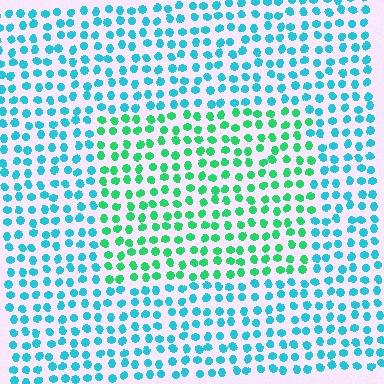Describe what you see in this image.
The image is filled with small cyan elements in a uniform arrangement. A rectangle-shaped region is visible where the elements are tinted to a slightly different hue, forming a subtle color boundary.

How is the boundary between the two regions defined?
The boundary is defined purely by a slight shift in hue (about 44 degrees). Spacing, size, and orientation are identical on both sides.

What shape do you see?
I see a rectangle.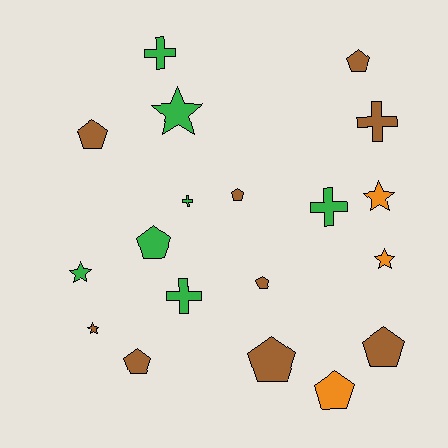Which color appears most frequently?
Brown, with 9 objects.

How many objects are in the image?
There are 19 objects.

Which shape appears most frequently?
Pentagon, with 9 objects.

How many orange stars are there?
There are 2 orange stars.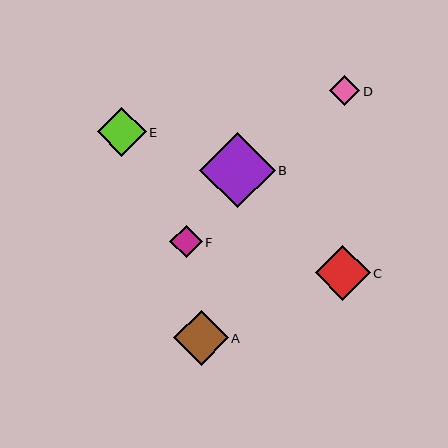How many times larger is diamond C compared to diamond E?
Diamond C is approximately 1.1 times the size of diamond E.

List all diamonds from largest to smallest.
From largest to smallest: B, C, A, E, F, D.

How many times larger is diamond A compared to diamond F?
Diamond A is approximately 1.7 times the size of diamond F.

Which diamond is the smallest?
Diamond D is the smallest with a size of approximately 30 pixels.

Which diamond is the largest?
Diamond B is the largest with a size of approximately 75 pixels.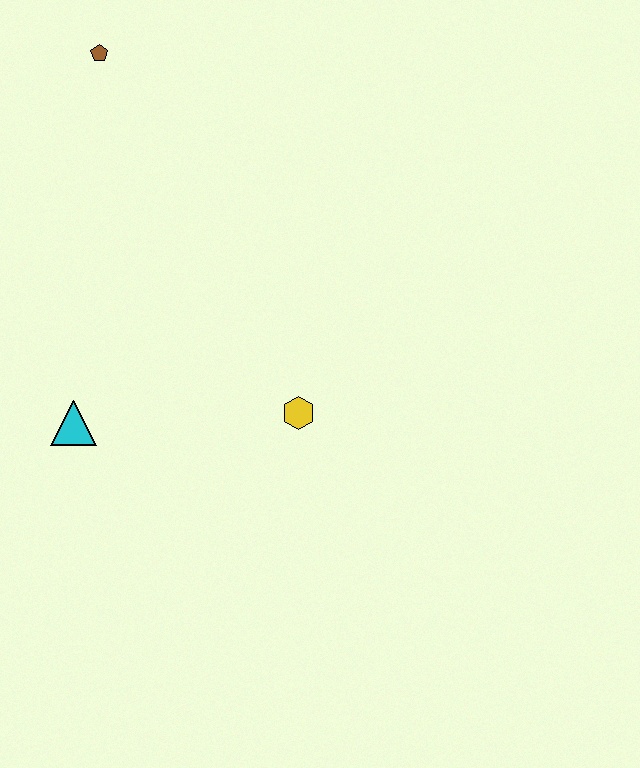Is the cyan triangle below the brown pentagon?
Yes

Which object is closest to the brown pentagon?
The cyan triangle is closest to the brown pentagon.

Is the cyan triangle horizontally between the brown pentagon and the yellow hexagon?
No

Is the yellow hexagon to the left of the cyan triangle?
No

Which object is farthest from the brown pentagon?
The yellow hexagon is farthest from the brown pentagon.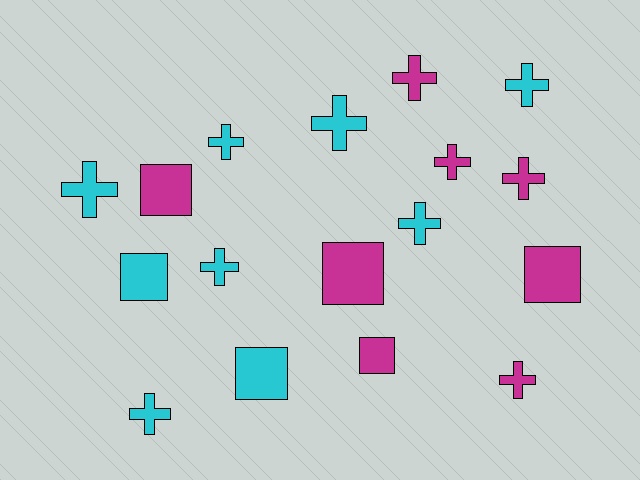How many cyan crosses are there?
There are 7 cyan crosses.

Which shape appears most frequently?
Cross, with 11 objects.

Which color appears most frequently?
Cyan, with 9 objects.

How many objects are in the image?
There are 17 objects.